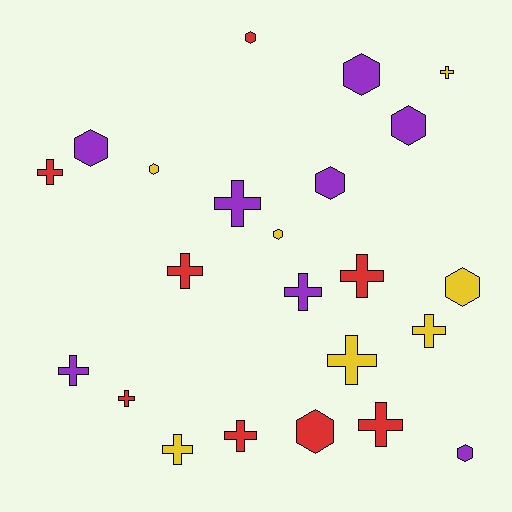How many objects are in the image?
There are 23 objects.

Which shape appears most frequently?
Cross, with 13 objects.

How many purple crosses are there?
There are 3 purple crosses.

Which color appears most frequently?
Purple, with 8 objects.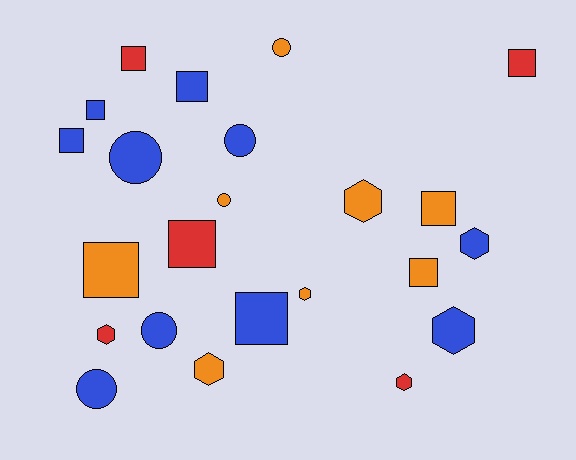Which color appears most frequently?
Blue, with 10 objects.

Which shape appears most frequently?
Square, with 10 objects.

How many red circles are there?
There are no red circles.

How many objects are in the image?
There are 23 objects.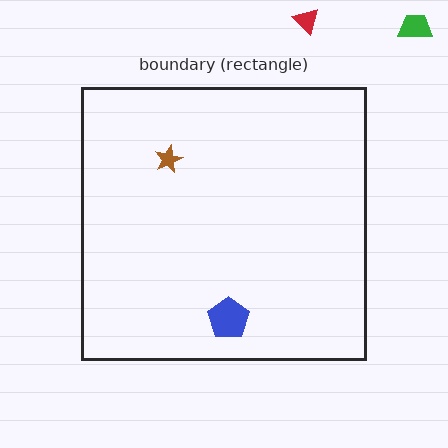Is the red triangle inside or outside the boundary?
Outside.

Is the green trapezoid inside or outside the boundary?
Outside.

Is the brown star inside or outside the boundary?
Inside.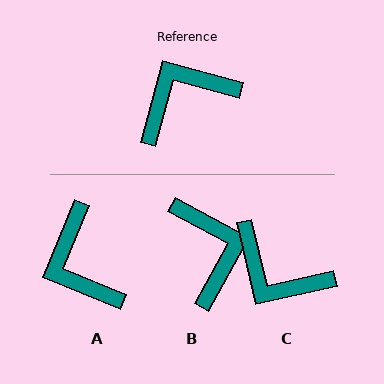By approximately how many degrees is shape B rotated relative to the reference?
Approximately 103 degrees clockwise.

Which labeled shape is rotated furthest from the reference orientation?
C, about 118 degrees away.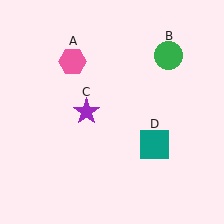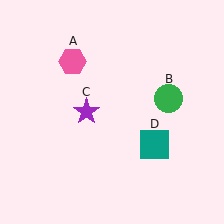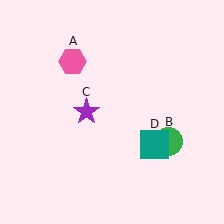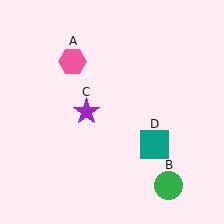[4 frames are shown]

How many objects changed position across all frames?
1 object changed position: green circle (object B).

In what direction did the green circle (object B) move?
The green circle (object B) moved down.